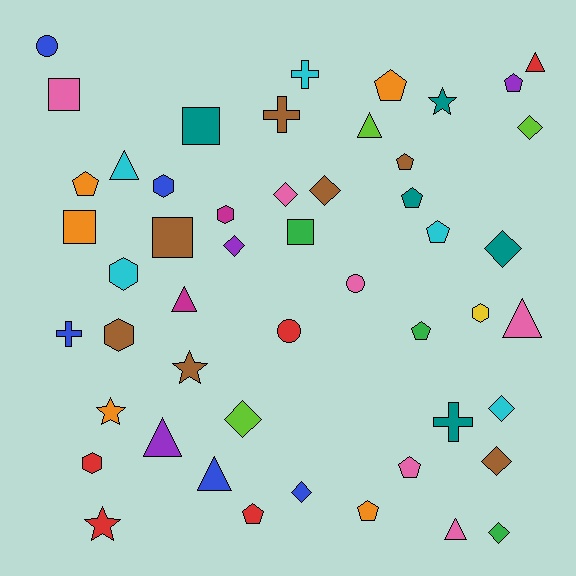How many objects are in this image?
There are 50 objects.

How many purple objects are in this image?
There are 3 purple objects.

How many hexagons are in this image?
There are 6 hexagons.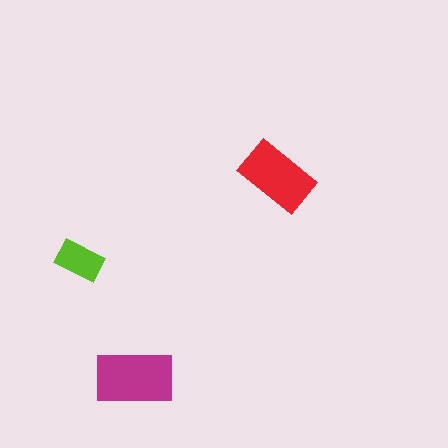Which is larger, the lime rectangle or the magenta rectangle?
The magenta one.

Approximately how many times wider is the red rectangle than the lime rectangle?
About 1.5 times wider.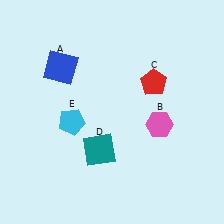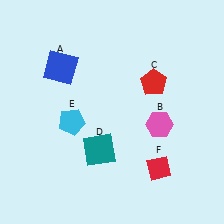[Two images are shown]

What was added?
A red diamond (F) was added in Image 2.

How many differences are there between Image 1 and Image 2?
There is 1 difference between the two images.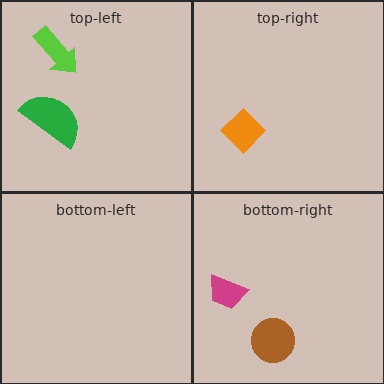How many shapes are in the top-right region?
1.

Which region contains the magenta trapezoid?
The bottom-right region.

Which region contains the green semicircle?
The top-left region.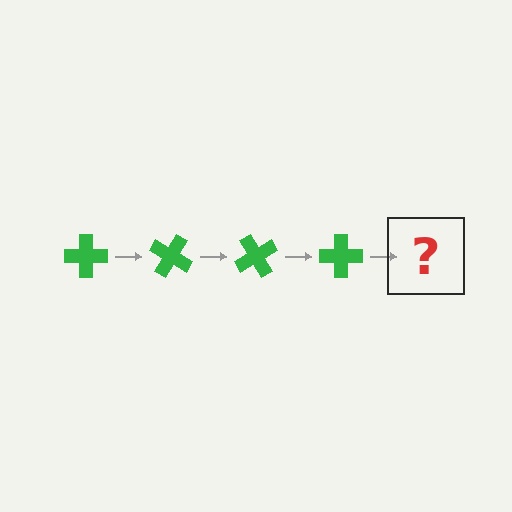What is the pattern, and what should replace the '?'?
The pattern is that the cross rotates 30 degrees each step. The '?' should be a green cross rotated 120 degrees.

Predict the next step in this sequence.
The next step is a green cross rotated 120 degrees.